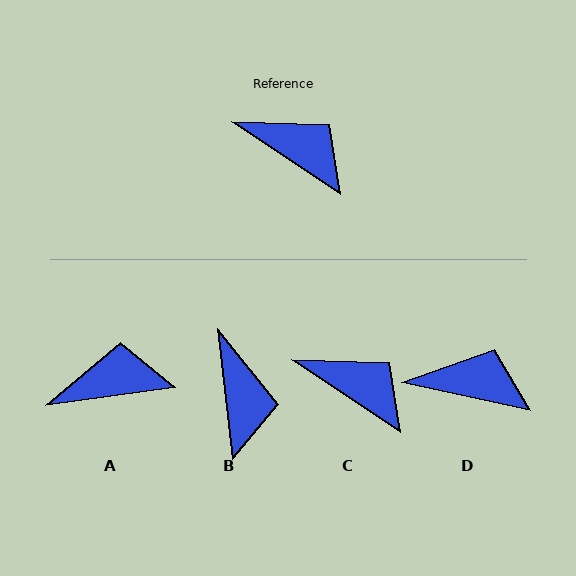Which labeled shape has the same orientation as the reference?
C.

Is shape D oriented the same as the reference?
No, it is off by about 21 degrees.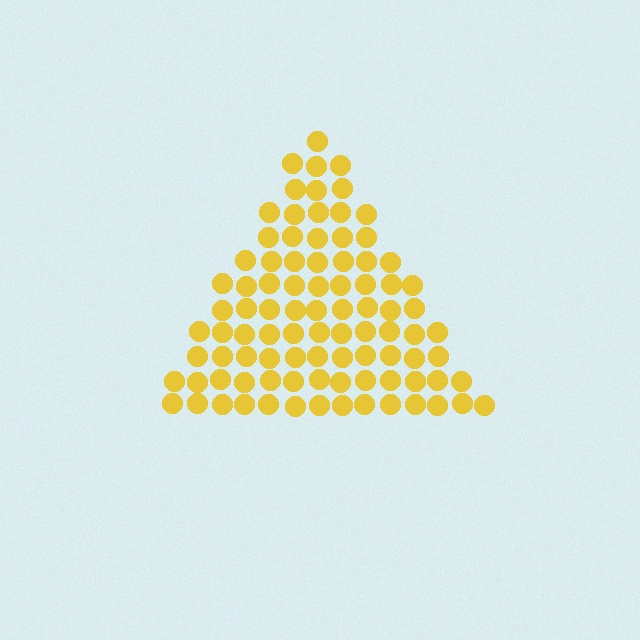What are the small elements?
The small elements are circles.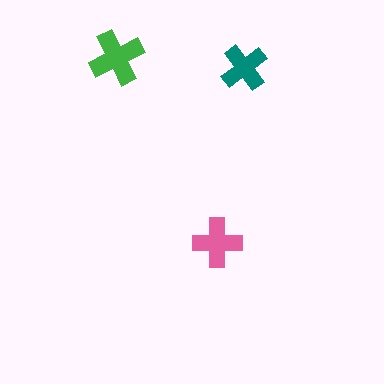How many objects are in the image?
There are 3 objects in the image.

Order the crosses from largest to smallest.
the green one, the pink one, the teal one.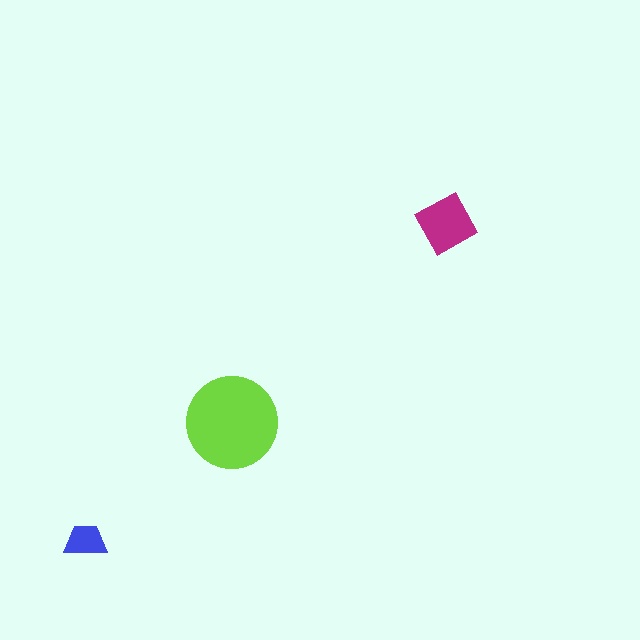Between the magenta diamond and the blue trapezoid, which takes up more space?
The magenta diamond.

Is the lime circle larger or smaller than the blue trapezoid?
Larger.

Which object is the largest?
The lime circle.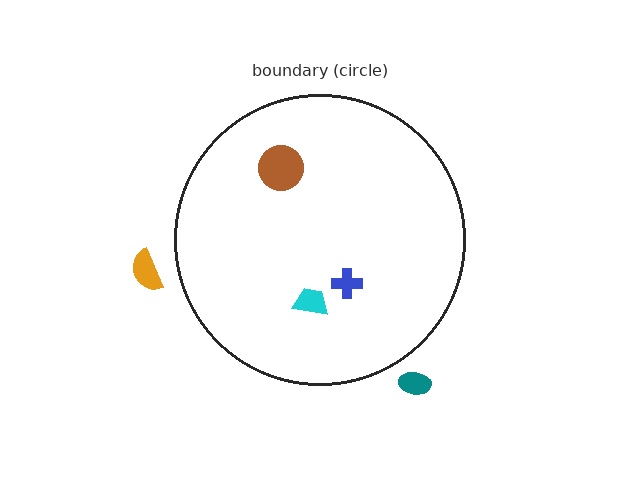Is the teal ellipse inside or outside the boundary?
Outside.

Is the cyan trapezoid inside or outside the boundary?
Inside.